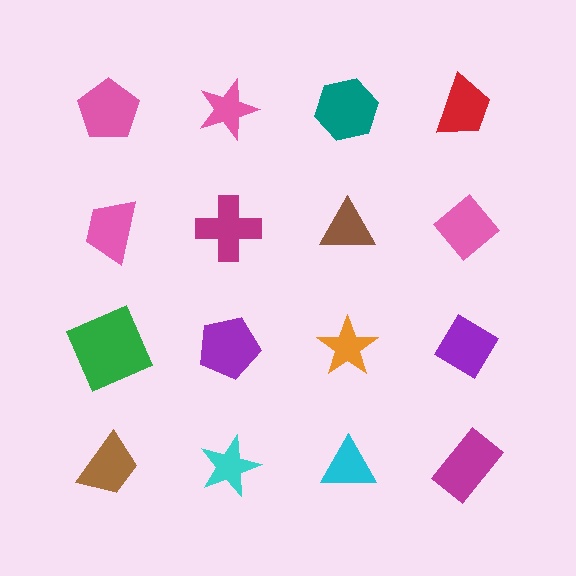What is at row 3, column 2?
A purple pentagon.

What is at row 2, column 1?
A pink trapezoid.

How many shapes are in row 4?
4 shapes.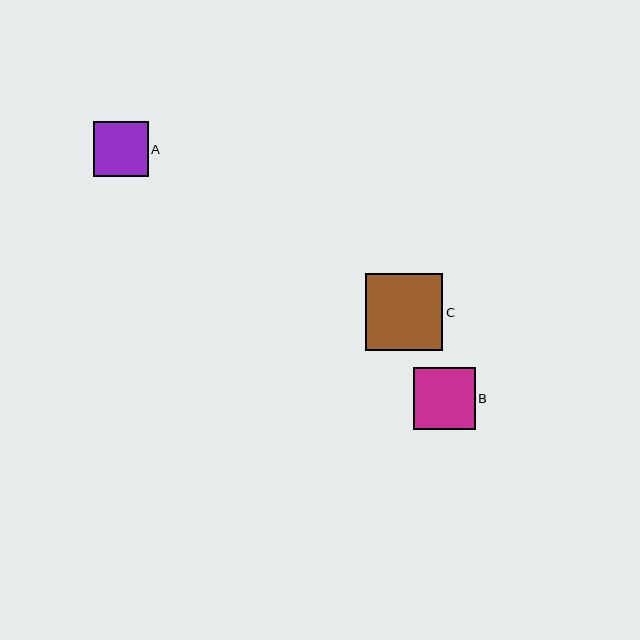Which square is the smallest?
Square A is the smallest with a size of approximately 55 pixels.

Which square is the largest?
Square C is the largest with a size of approximately 77 pixels.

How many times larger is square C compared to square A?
Square C is approximately 1.4 times the size of square A.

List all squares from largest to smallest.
From largest to smallest: C, B, A.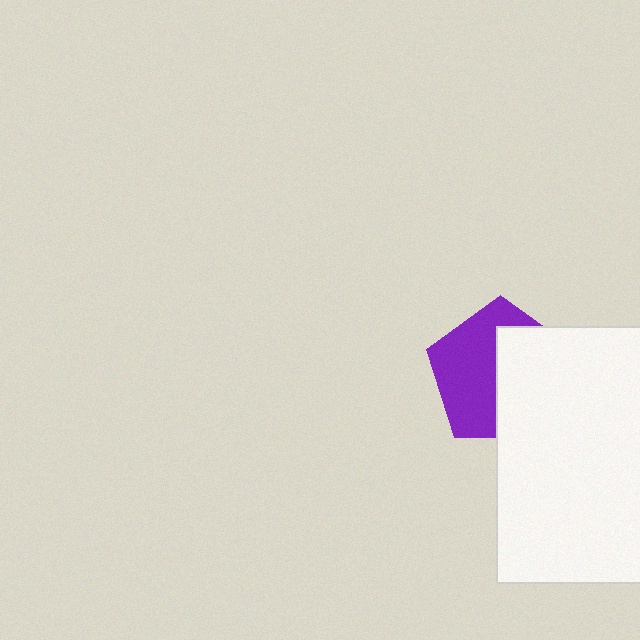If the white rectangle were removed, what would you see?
You would see the complete purple pentagon.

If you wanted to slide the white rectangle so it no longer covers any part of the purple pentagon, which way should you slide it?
Slide it right — that is the most direct way to separate the two shapes.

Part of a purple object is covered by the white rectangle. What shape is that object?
It is a pentagon.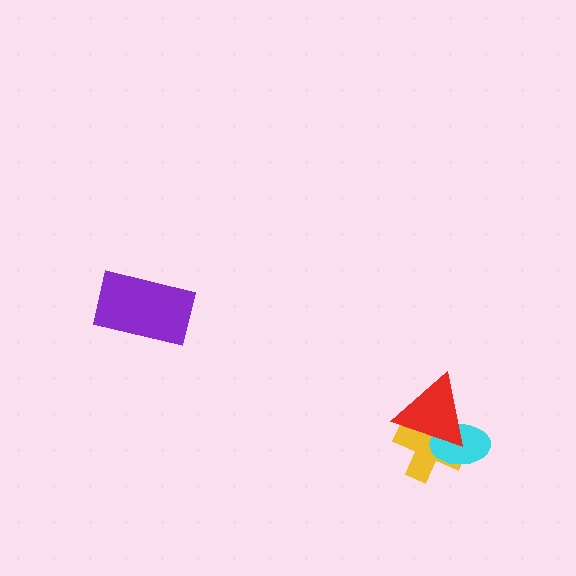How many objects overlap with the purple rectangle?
0 objects overlap with the purple rectangle.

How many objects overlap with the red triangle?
2 objects overlap with the red triangle.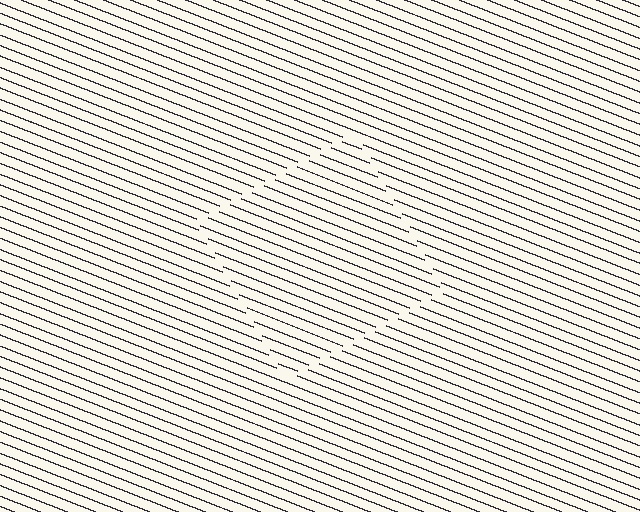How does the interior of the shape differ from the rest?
The interior of the shape contains the same grating, shifted by half a period — the contour is defined by the phase discontinuity where line-ends from the inner and outer gratings abut.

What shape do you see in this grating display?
An illusory square. The interior of the shape contains the same grating, shifted by half a period — the contour is defined by the phase discontinuity where line-ends from the inner and outer gratings abut.